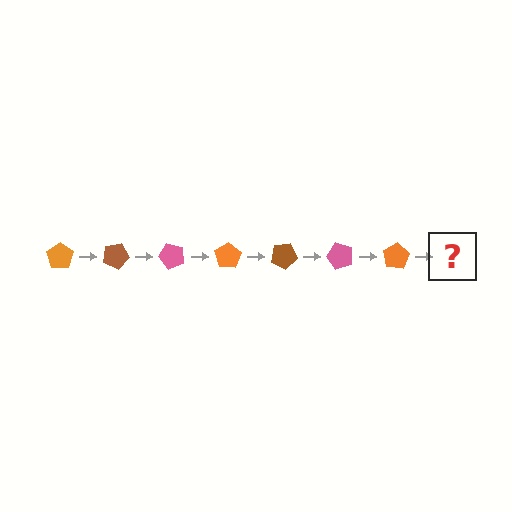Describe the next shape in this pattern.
It should be a brown pentagon, rotated 175 degrees from the start.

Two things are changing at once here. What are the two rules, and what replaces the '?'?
The two rules are that it rotates 25 degrees each step and the color cycles through orange, brown, and pink. The '?' should be a brown pentagon, rotated 175 degrees from the start.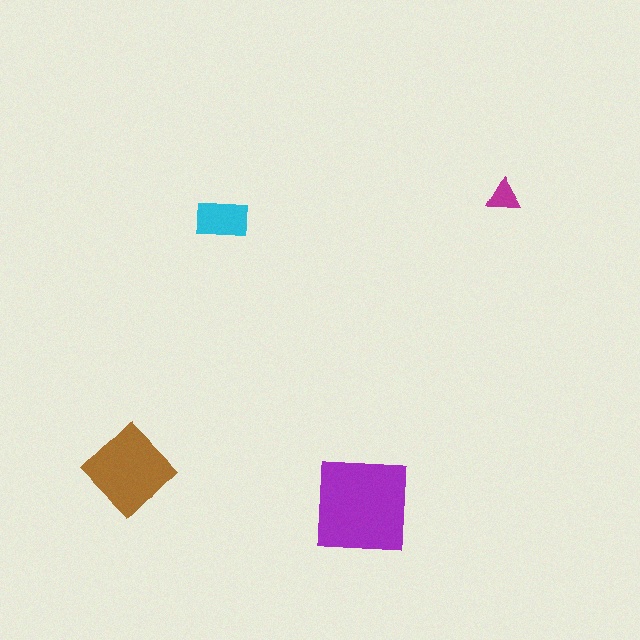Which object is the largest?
The purple square.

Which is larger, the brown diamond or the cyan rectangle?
The brown diamond.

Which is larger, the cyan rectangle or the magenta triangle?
The cyan rectangle.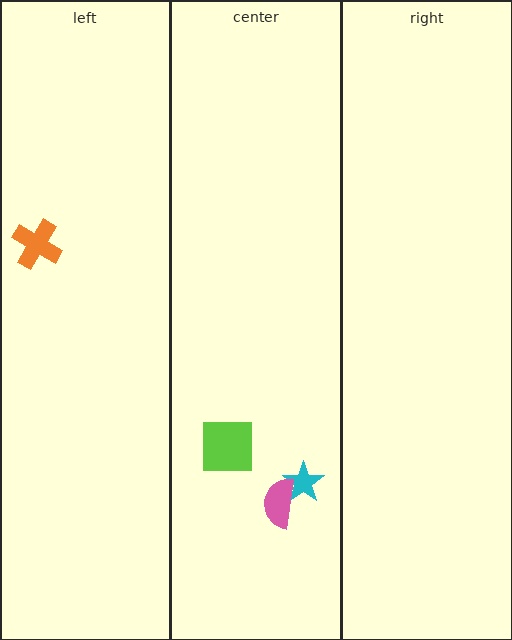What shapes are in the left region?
The orange cross.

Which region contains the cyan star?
The center region.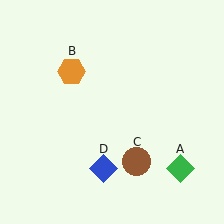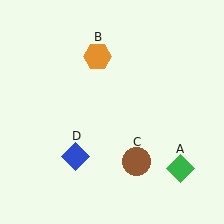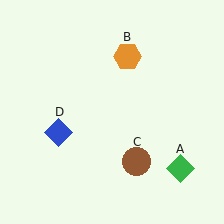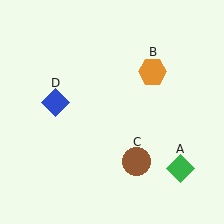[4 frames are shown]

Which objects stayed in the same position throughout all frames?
Green diamond (object A) and brown circle (object C) remained stationary.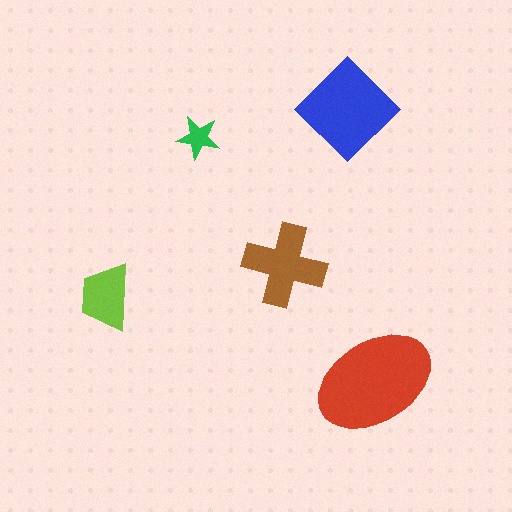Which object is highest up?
The blue diamond is topmost.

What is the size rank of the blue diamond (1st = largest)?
2nd.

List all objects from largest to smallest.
The red ellipse, the blue diamond, the brown cross, the lime trapezoid, the green star.